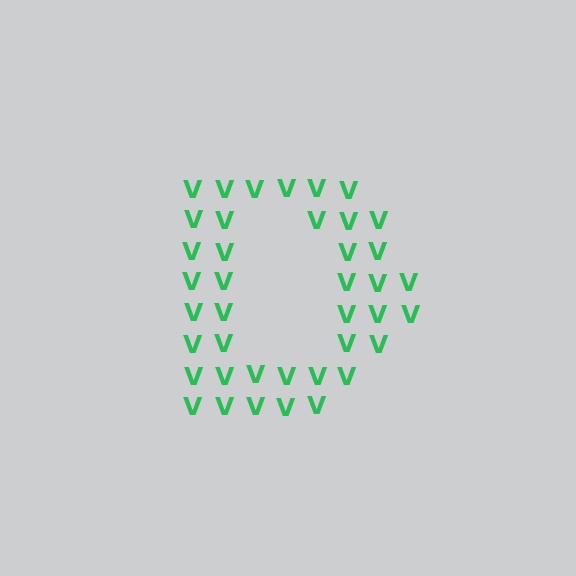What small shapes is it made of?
It is made of small letter V's.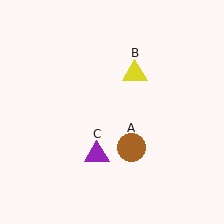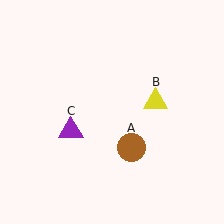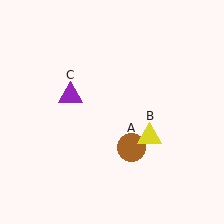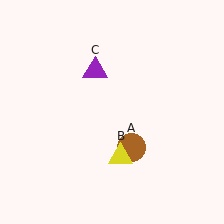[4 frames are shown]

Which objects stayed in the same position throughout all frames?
Brown circle (object A) remained stationary.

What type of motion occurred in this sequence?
The yellow triangle (object B), purple triangle (object C) rotated clockwise around the center of the scene.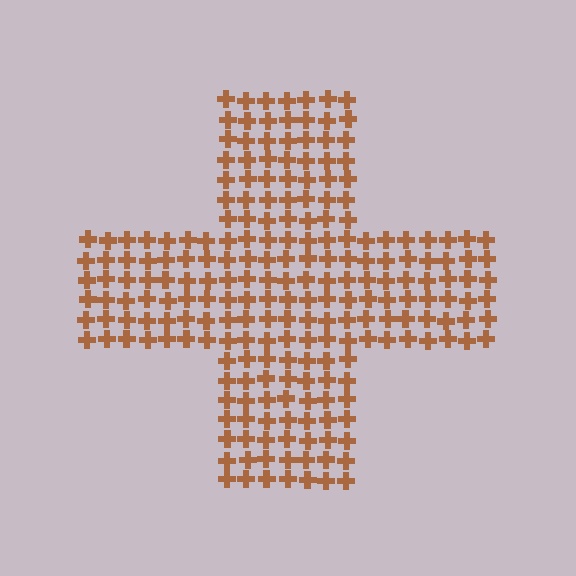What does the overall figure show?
The overall figure shows a cross.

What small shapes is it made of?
It is made of small crosses.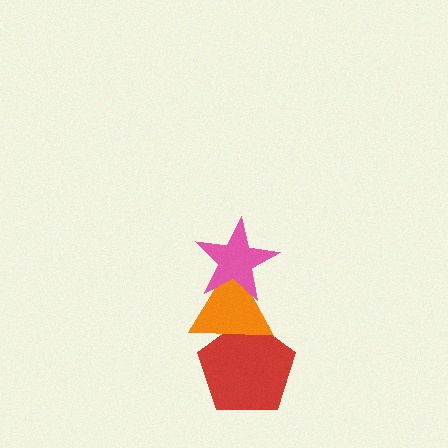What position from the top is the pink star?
The pink star is 1st from the top.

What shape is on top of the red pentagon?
The orange triangle is on top of the red pentagon.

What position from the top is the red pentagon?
The red pentagon is 3rd from the top.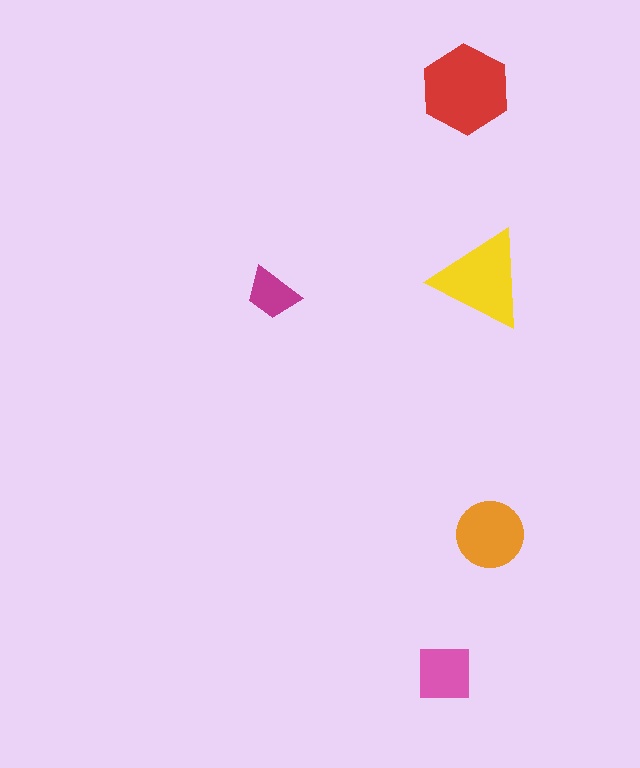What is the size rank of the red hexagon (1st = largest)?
1st.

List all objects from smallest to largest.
The magenta trapezoid, the pink square, the orange circle, the yellow triangle, the red hexagon.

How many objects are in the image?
There are 5 objects in the image.